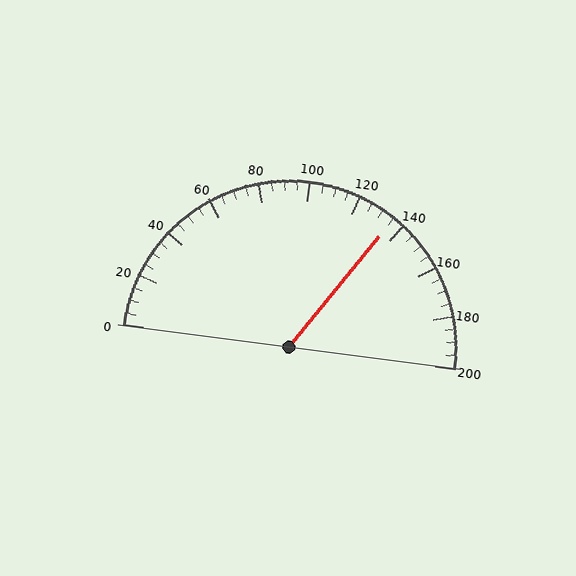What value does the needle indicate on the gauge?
The needle indicates approximately 135.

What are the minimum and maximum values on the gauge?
The gauge ranges from 0 to 200.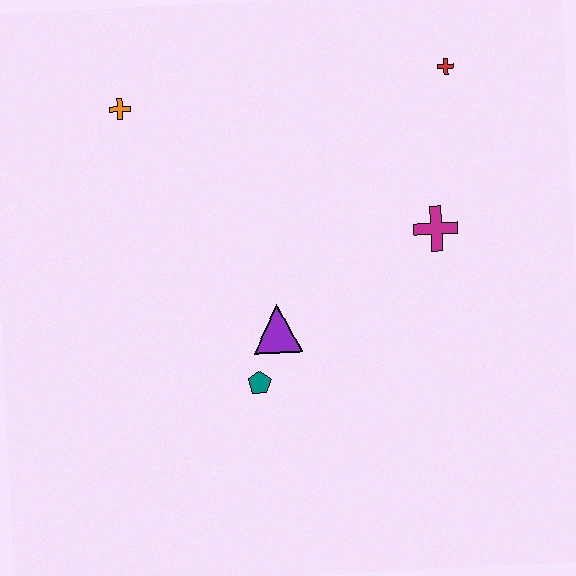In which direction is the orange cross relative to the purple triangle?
The orange cross is above the purple triangle.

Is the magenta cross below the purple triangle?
No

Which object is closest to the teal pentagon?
The purple triangle is closest to the teal pentagon.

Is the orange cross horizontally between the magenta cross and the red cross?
No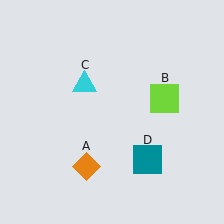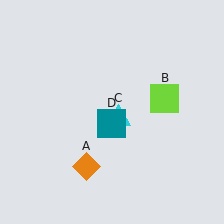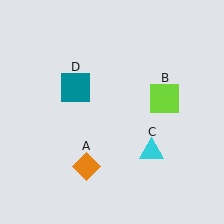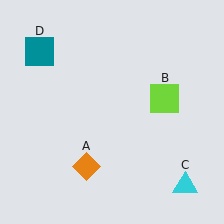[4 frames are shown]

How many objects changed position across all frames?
2 objects changed position: cyan triangle (object C), teal square (object D).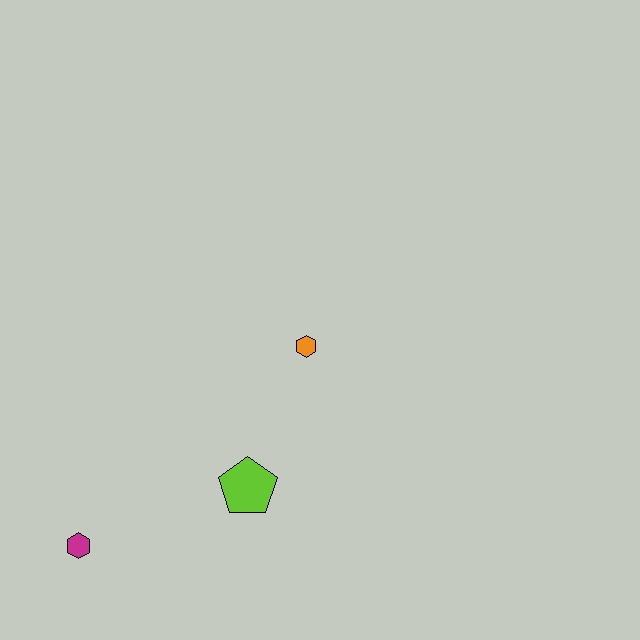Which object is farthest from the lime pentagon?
The magenta hexagon is farthest from the lime pentagon.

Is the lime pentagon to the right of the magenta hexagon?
Yes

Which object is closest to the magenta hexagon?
The lime pentagon is closest to the magenta hexagon.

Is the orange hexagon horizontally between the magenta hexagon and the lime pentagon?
No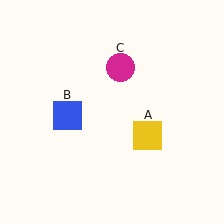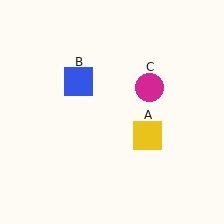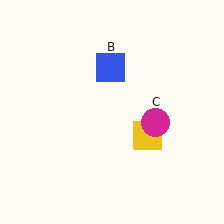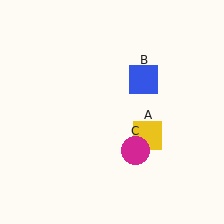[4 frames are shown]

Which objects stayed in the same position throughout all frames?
Yellow square (object A) remained stationary.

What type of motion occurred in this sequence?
The blue square (object B), magenta circle (object C) rotated clockwise around the center of the scene.